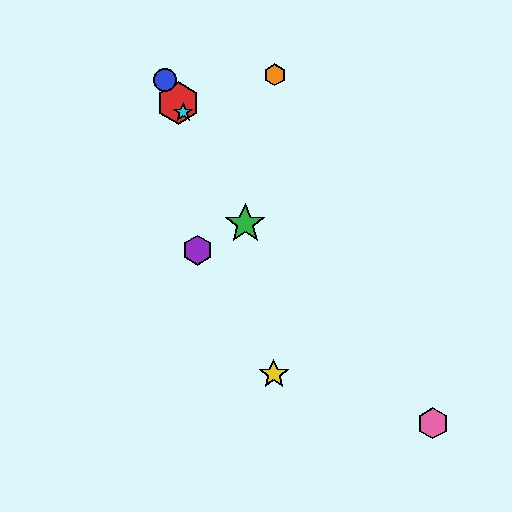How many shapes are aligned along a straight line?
4 shapes (the red hexagon, the blue circle, the green star, the cyan star) are aligned along a straight line.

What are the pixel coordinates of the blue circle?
The blue circle is at (165, 80).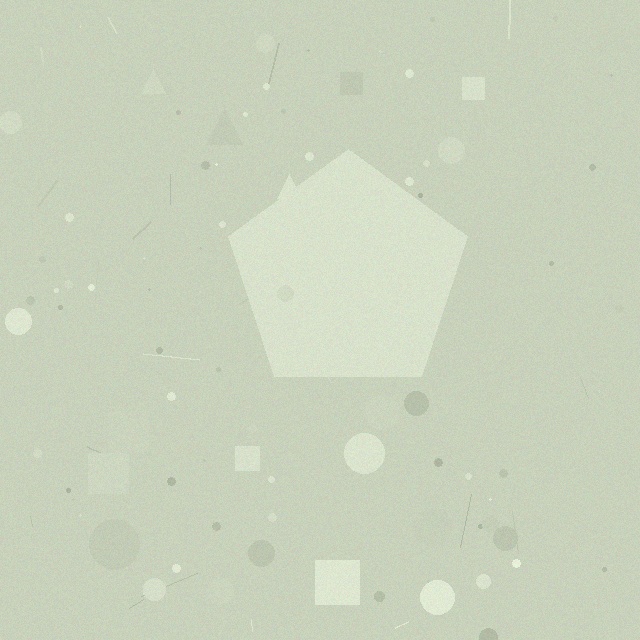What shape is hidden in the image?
A pentagon is hidden in the image.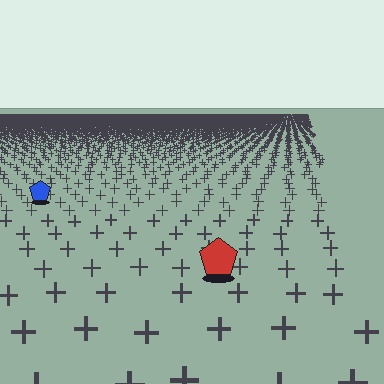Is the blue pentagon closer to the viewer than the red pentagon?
No. The red pentagon is closer — you can tell from the texture gradient: the ground texture is coarser near it.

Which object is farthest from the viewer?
The blue pentagon is farthest from the viewer. It appears smaller and the ground texture around it is denser.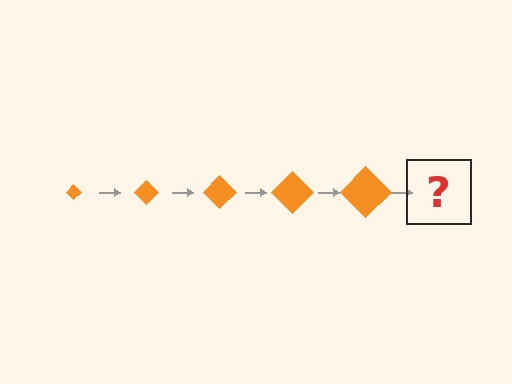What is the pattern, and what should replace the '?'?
The pattern is that the diamond gets progressively larger each step. The '?' should be an orange diamond, larger than the previous one.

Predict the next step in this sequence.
The next step is an orange diamond, larger than the previous one.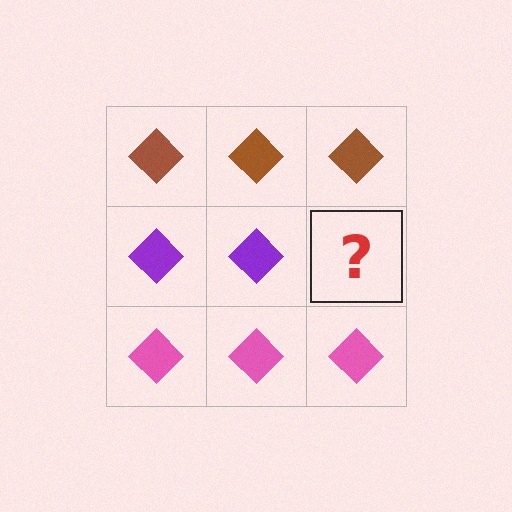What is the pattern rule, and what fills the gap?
The rule is that each row has a consistent color. The gap should be filled with a purple diamond.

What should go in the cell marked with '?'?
The missing cell should contain a purple diamond.